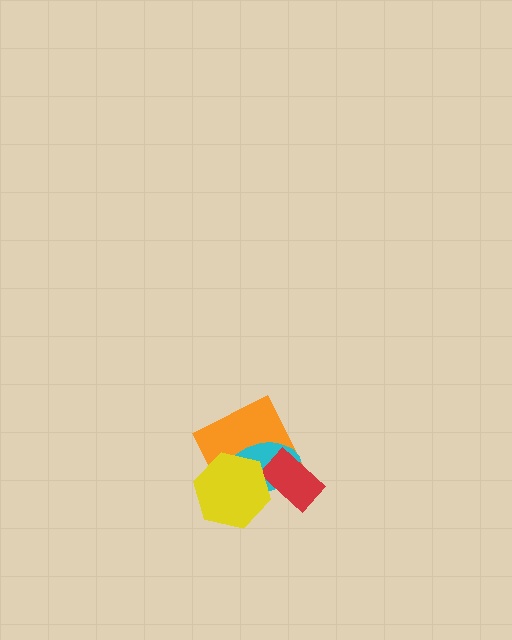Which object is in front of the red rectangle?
The yellow hexagon is in front of the red rectangle.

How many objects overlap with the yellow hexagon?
3 objects overlap with the yellow hexagon.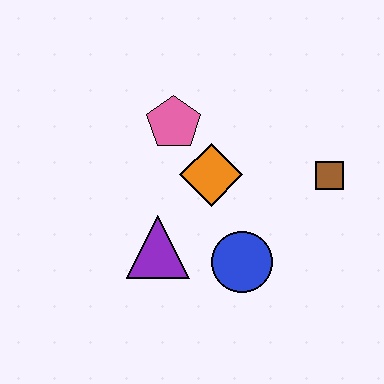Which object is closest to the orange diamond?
The pink pentagon is closest to the orange diamond.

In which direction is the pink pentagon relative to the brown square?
The pink pentagon is to the left of the brown square.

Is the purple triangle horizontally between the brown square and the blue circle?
No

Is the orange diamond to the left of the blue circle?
Yes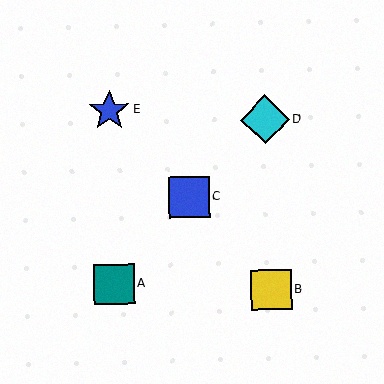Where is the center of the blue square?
The center of the blue square is at (189, 197).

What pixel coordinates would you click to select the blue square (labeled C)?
Click at (189, 197) to select the blue square C.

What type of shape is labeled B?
Shape B is a yellow square.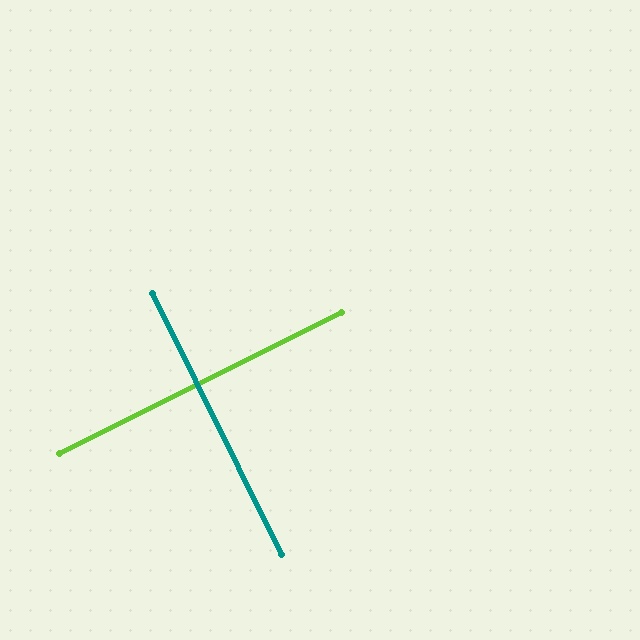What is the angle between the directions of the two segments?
Approximately 90 degrees.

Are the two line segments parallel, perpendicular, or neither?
Perpendicular — they meet at approximately 90°.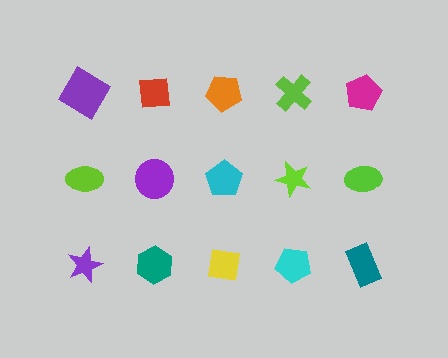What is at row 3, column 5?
A teal rectangle.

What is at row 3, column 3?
A yellow square.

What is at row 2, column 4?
A lime star.